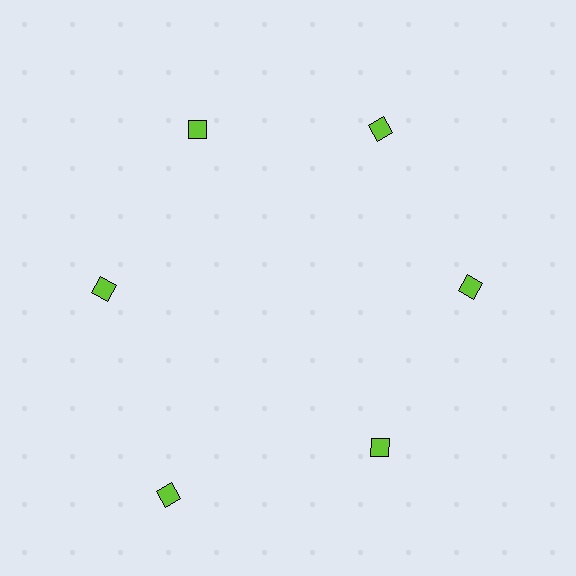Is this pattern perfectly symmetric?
No. The 6 lime diamonds are arranged in a ring, but one element near the 7 o'clock position is pushed outward from the center, breaking the 6-fold rotational symmetry.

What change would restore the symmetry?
The symmetry would be restored by moving it inward, back onto the ring so that all 6 diamonds sit at equal angles and equal distance from the center.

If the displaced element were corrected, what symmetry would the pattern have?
It would have 6-fold rotational symmetry — the pattern would map onto itself every 60 degrees.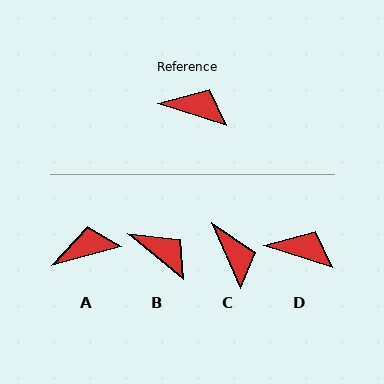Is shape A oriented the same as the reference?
No, it is off by about 33 degrees.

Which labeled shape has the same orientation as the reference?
D.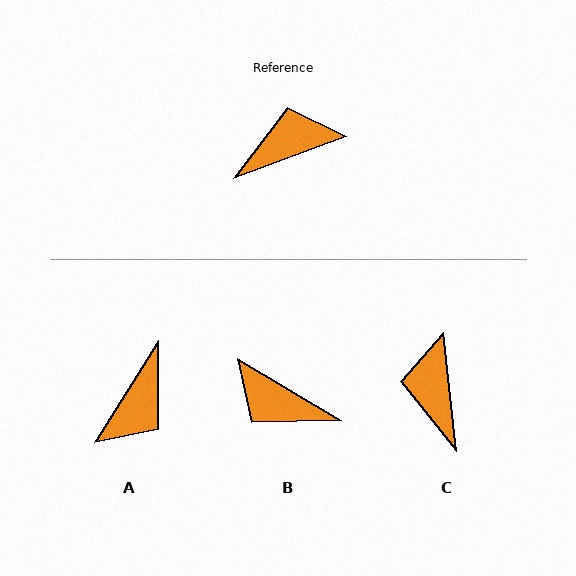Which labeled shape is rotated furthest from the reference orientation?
A, about 142 degrees away.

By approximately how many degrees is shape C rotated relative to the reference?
Approximately 76 degrees counter-clockwise.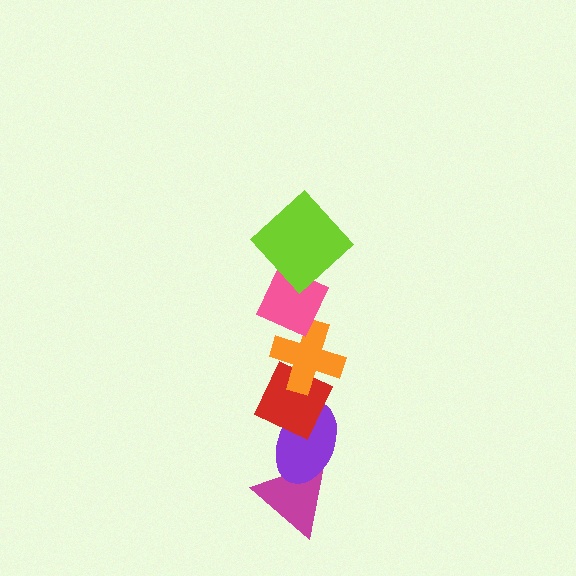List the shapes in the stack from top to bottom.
From top to bottom: the lime diamond, the pink diamond, the orange cross, the red diamond, the purple ellipse, the magenta triangle.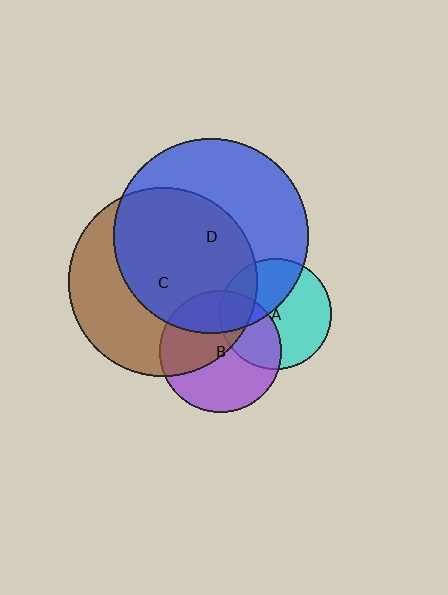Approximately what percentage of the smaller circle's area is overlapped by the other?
Approximately 25%.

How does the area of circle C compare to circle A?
Approximately 2.9 times.